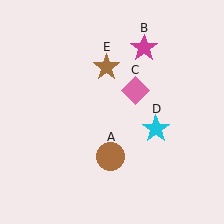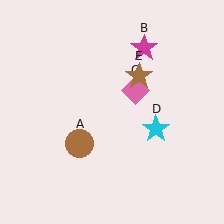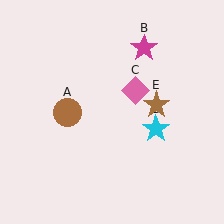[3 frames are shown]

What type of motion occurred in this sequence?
The brown circle (object A), brown star (object E) rotated clockwise around the center of the scene.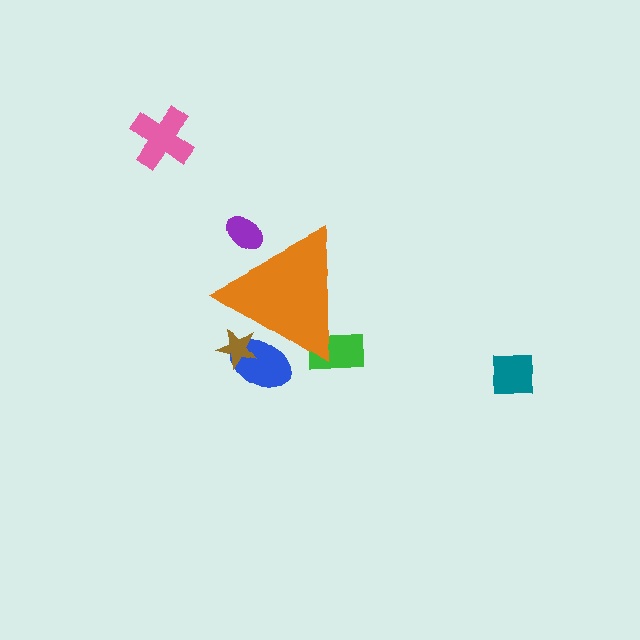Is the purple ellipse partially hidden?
Yes, the purple ellipse is partially hidden behind the orange triangle.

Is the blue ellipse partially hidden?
Yes, the blue ellipse is partially hidden behind the orange triangle.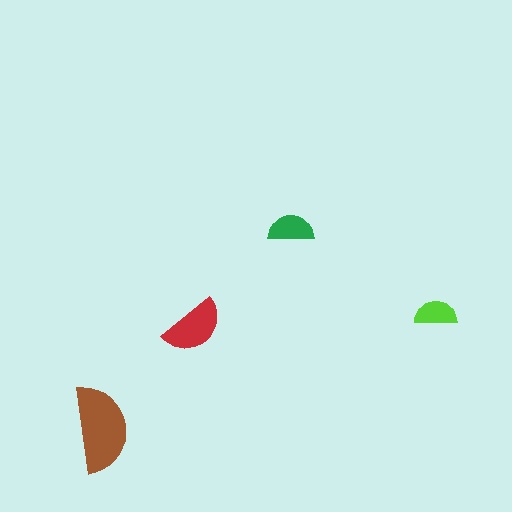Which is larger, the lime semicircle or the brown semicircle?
The brown one.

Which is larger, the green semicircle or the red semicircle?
The red one.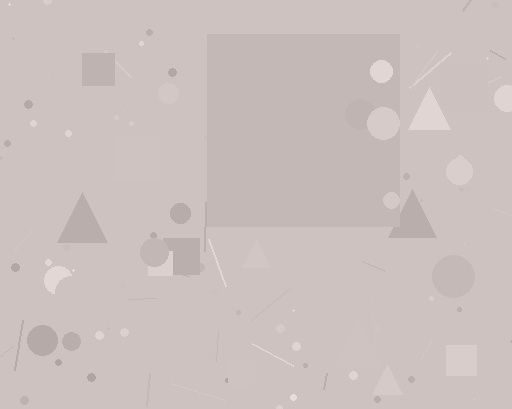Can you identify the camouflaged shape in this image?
The camouflaged shape is a square.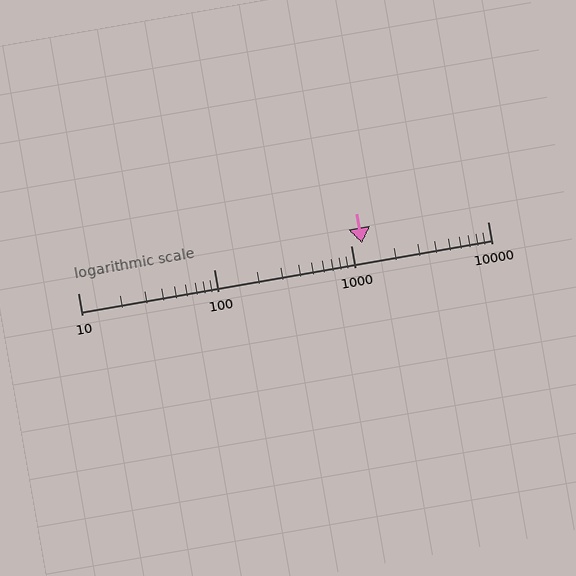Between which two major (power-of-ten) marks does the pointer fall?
The pointer is between 1000 and 10000.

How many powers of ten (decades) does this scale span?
The scale spans 3 decades, from 10 to 10000.